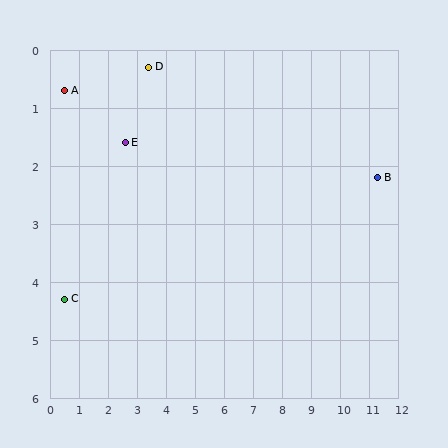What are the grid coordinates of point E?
Point E is at approximately (2.6, 1.6).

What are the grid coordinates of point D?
Point D is at approximately (3.4, 0.3).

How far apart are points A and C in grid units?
Points A and C are about 3.6 grid units apart.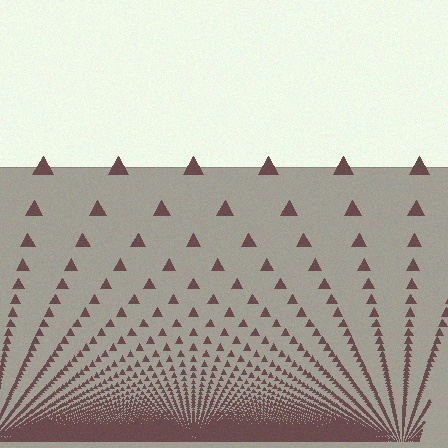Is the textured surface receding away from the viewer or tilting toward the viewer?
The surface appears to tilt toward the viewer. Texture elements get larger and sparser toward the top.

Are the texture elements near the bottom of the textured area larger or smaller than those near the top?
Smaller. The gradient is inverted — elements near the bottom are smaller and denser.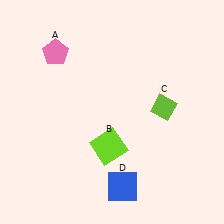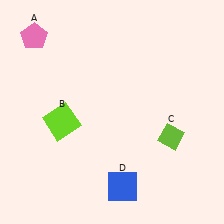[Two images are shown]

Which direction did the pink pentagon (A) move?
The pink pentagon (A) moved left.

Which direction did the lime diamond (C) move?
The lime diamond (C) moved down.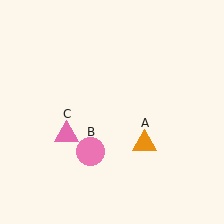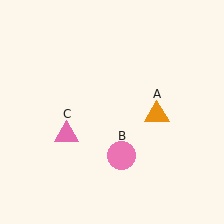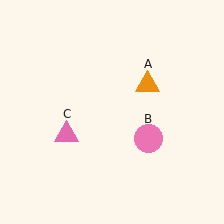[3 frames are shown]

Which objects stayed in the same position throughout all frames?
Pink triangle (object C) remained stationary.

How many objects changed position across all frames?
2 objects changed position: orange triangle (object A), pink circle (object B).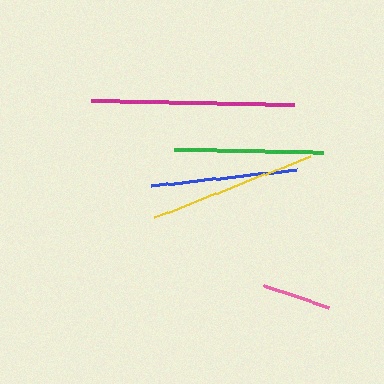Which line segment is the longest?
The magenta line is the longest at approximately 203 pixels.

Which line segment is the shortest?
The pink line is the shortest at approximately 69 pixels.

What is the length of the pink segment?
The pink segment is approximately 69 pixels long.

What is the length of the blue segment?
The blue segment is approximately 146 pixels long.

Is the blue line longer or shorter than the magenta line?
The magenta line is longer than the blue line.